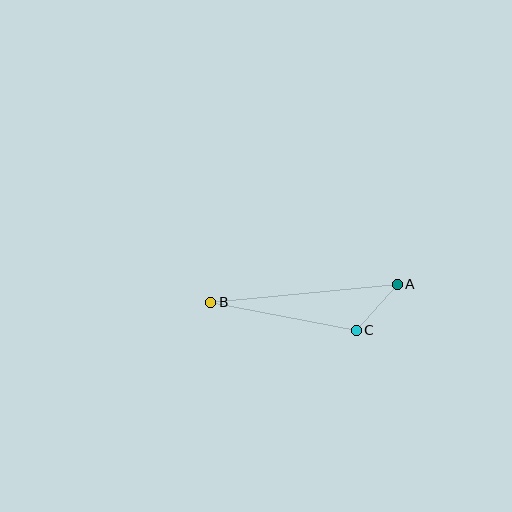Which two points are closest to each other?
Points A and C are closest to each other.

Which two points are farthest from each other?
Points A and B are farthest from each other.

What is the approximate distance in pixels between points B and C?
The distance between B and C is approximately 148 pixels.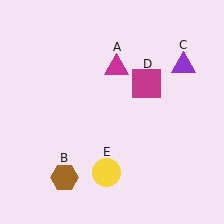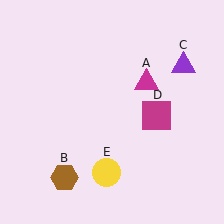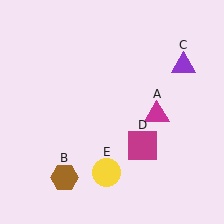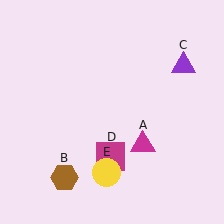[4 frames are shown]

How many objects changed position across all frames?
2 objects changed position: magenta triangle (object A), magenta square (object D).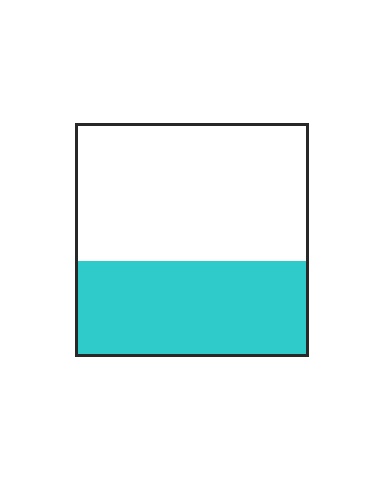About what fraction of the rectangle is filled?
About two fifths (2/5).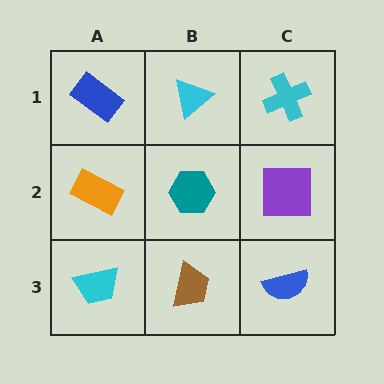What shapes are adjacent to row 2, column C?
A cyan cross (row 1, column C), a blue semicircle (row 3, column C), a teal hexagon (row 2, column B).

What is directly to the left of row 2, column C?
A teal hexagon.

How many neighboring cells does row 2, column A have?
3.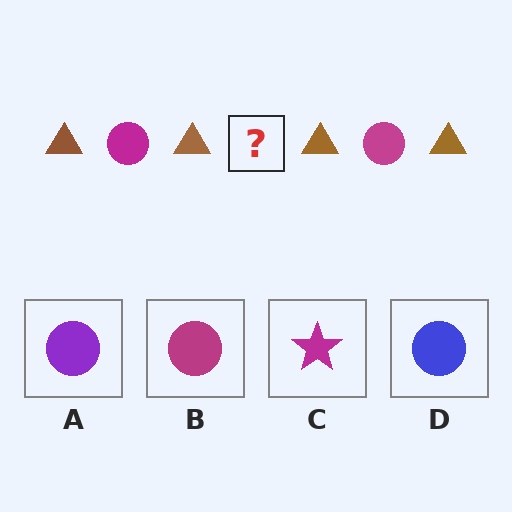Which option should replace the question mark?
Option B.